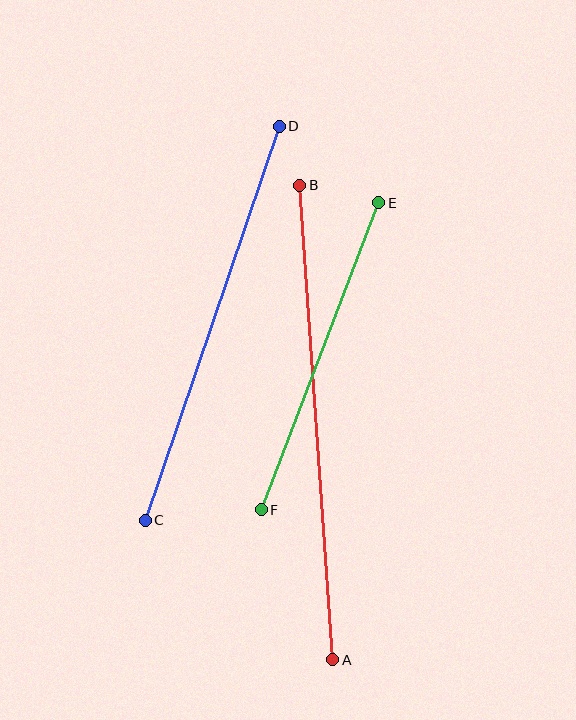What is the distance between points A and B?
The distance is approximately 476 pixels.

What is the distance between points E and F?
The distance is approximately 328 pixels.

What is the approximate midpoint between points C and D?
The midpoint is at approximately (212, 323) pixels.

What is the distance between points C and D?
The distance is approximately 416 pixels.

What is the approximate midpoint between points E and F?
The midpoint is at approximately (320, 356) pixels.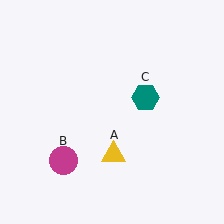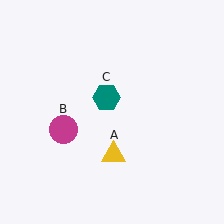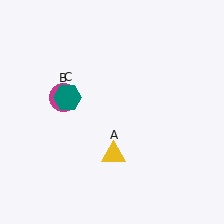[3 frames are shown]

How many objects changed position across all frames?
2 objects changed position: magenta circle (object B), teal hexagon (object C).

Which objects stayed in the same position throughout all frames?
Yellow triangle (object A) remained stationary.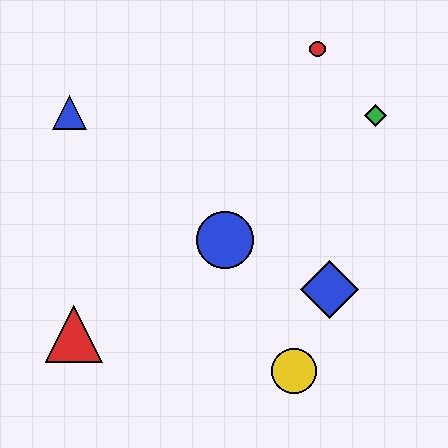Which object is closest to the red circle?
The green diamond is closest to the red circle.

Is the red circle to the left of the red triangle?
No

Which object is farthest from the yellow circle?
The blue triangle is farthest from the yellow circle.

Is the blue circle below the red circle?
Yes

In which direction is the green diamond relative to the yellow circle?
The green diamond is above the yellow circle.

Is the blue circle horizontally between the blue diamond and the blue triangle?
Yes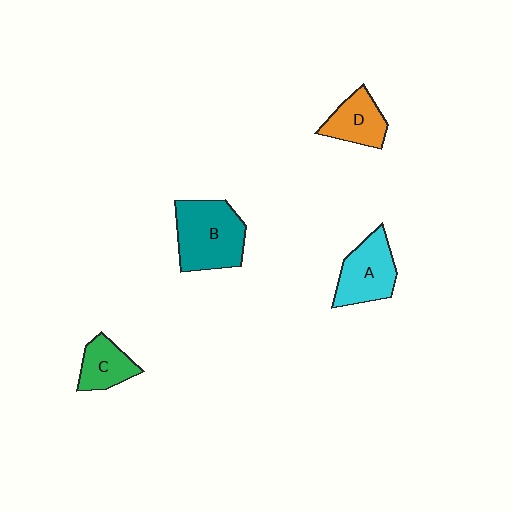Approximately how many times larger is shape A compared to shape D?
Approximately 1.3 times.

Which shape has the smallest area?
Shape C (green).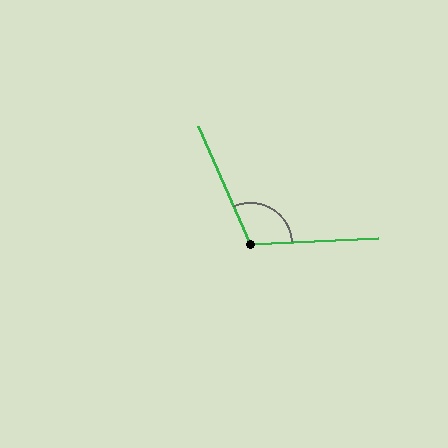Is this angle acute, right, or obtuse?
It is obtuse.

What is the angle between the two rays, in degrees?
Approximately 112 degrees.